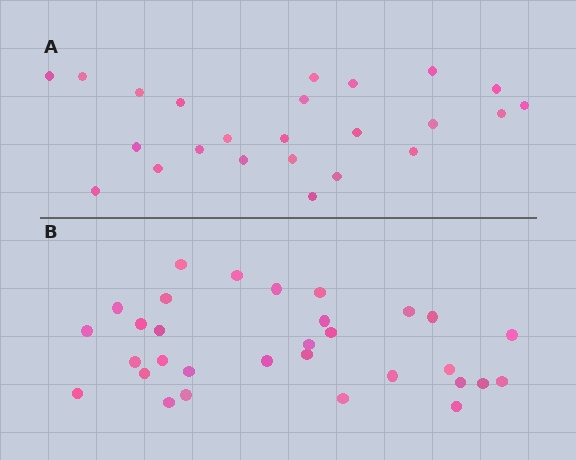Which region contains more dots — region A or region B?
Region B (the bottom region) has more dots.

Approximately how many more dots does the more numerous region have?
Region B has roughly 8 or so more dots than region A.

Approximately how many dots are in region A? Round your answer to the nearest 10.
About 20 dots. (The exact count is 24, which rounds to 20.)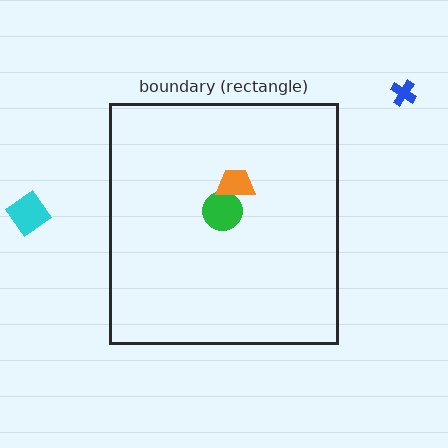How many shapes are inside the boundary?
2 inside, 2 outside.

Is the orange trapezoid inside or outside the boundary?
Inside.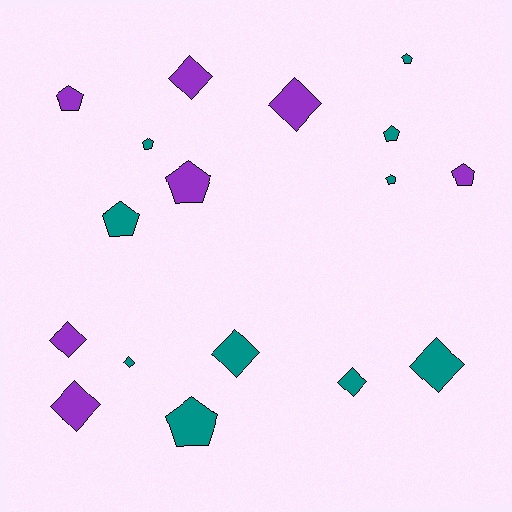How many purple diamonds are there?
There are 4 purple diamonds.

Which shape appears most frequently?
Pentagon, with 9 objects.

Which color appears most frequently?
Teal, with 10 objects.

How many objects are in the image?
There are 17 objects.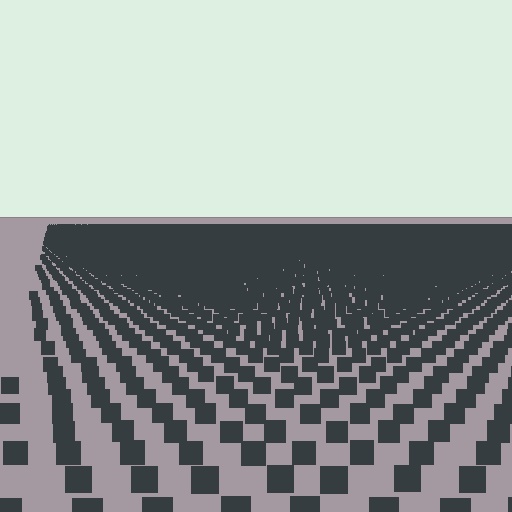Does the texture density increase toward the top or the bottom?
Density increases toward the top.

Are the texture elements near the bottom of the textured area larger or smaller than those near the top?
Larger. Near the bottom, elements are closer to the viewer and appear at a bigger on-screen size.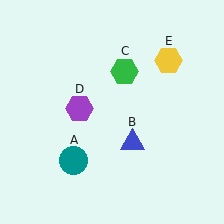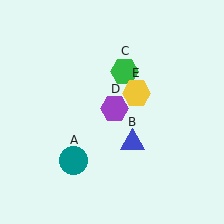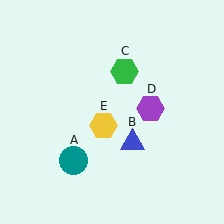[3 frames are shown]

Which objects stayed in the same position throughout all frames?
Teal circle (object A) and blue triangle (object B) and green hexagon (object C) remained stationary.